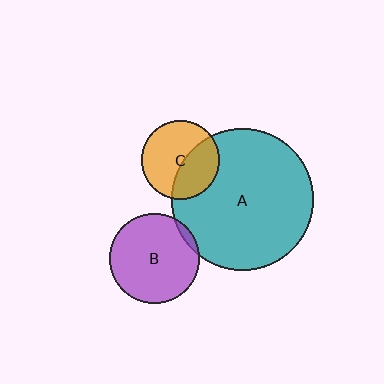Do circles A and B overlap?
Yes.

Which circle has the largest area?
Circle A (teal).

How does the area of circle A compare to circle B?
Approximately 2.5 times.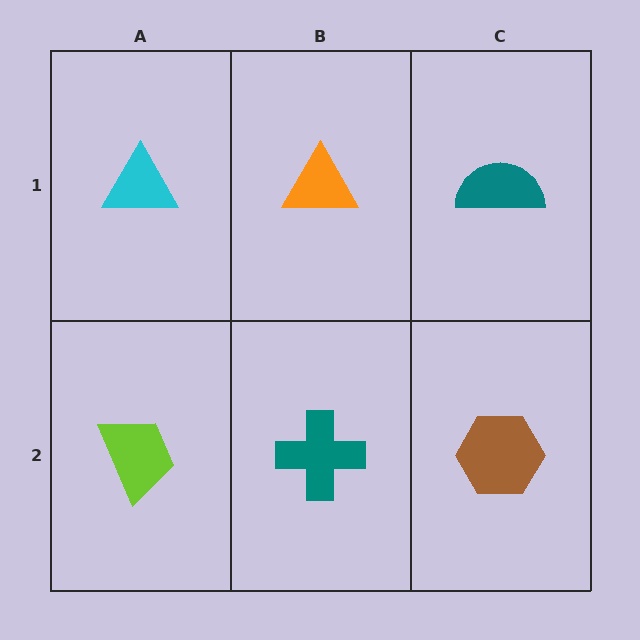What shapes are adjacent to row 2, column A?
A cyan triangle (row 1, column A), a teal cross (row 2, column B).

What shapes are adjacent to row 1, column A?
A lime trapezoid (row 2, column A), an orange triangle (row 1, column B).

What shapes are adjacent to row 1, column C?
A brown hexagon (row 2, column C), an orange triangle (row 1, column B).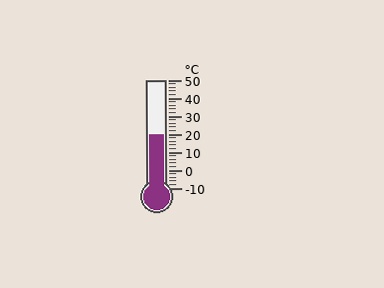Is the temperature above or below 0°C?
The temperature is above 0°C.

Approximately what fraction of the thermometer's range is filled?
The thermometer is filled to approximately 50% of its range.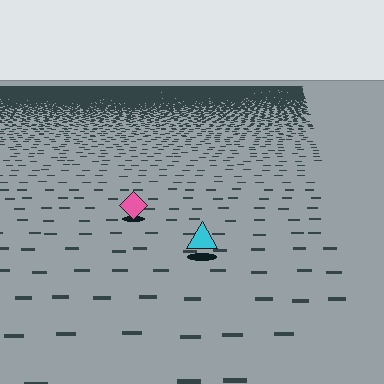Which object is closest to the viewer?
The cyan triangle is closest. The texture marks near it are larger and more spread out.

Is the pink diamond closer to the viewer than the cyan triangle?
No. The cyan triangle is closer — you can tell from the texture gradient: the ground texture is coarser near it.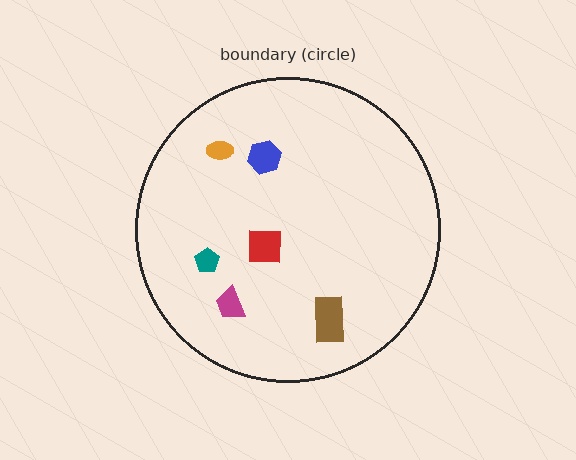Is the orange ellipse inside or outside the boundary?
Inside.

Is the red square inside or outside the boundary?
Inside.